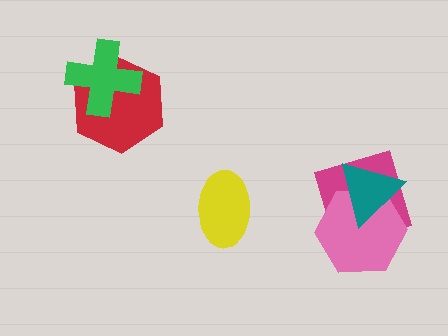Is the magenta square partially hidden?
Yes, it is partially covered by another shape.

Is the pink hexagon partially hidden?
Yes, it is partially covered by another shape.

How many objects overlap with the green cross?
1 object overlaps with the green cross.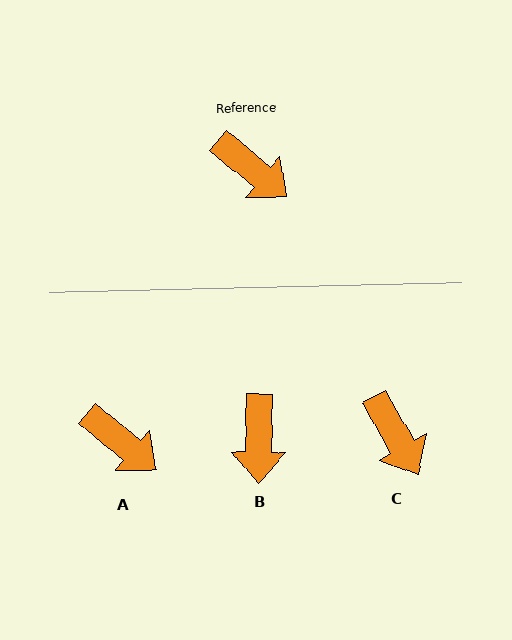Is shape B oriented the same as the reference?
No, it is off by about 51 degrees.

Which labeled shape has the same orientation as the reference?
A.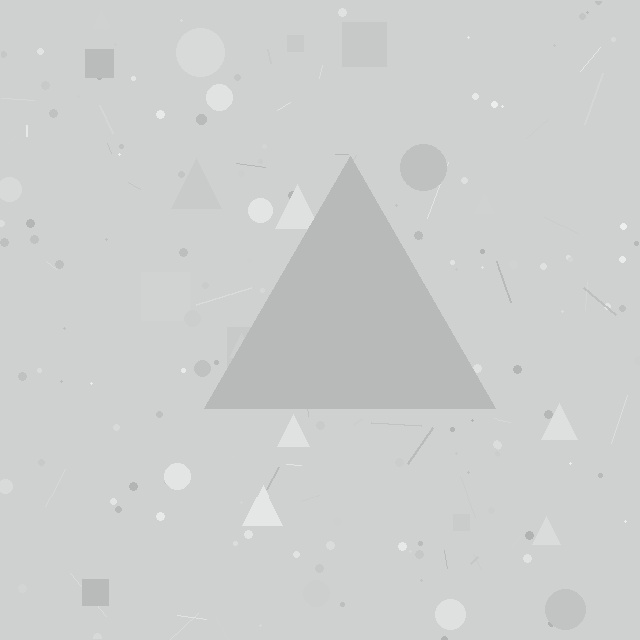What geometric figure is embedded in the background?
A triangle is embedded in the background.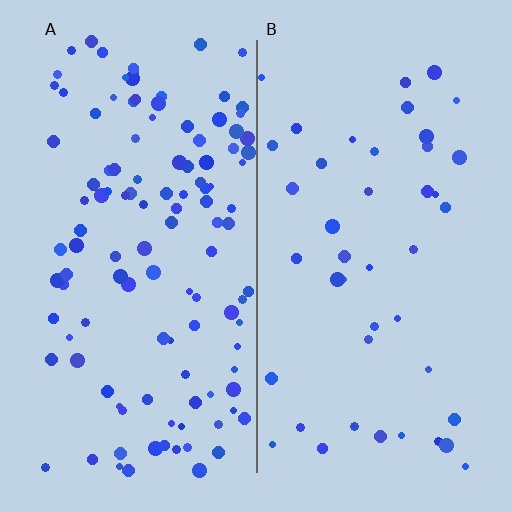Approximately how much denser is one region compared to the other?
Approximately 2.7× — region A over region B.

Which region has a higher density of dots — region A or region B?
A (the left).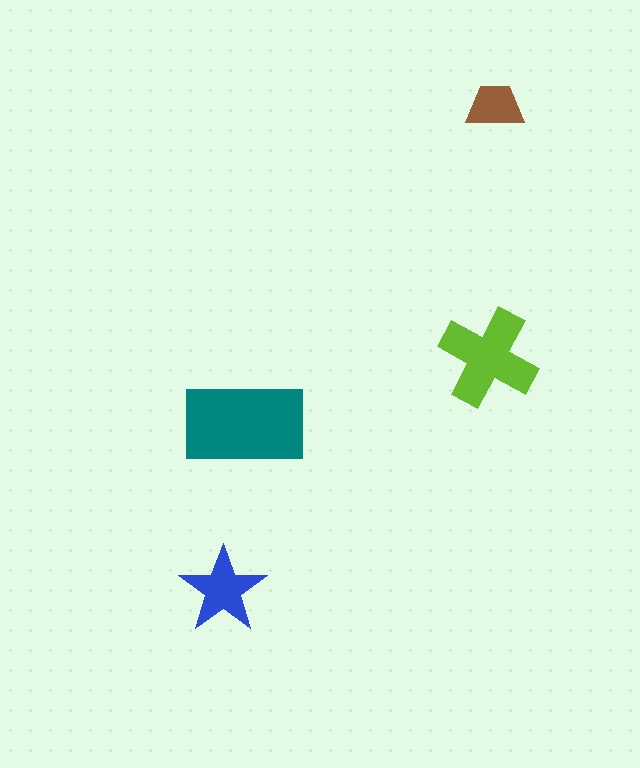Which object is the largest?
The teal rectangle.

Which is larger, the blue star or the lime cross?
The lime cross.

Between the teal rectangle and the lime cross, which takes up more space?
The teal rectangle.